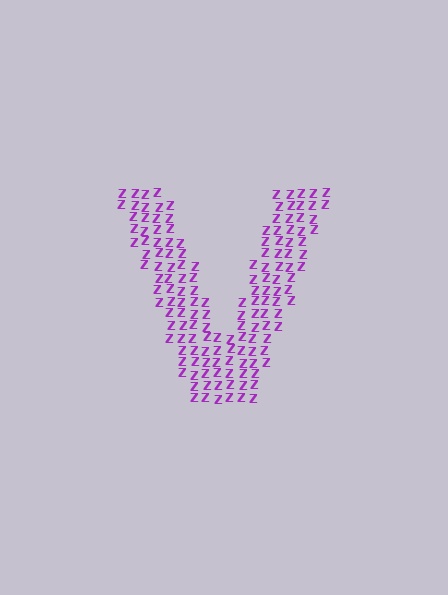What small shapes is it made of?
It is made of small letter Z's.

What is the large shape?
The large shape is the letter V.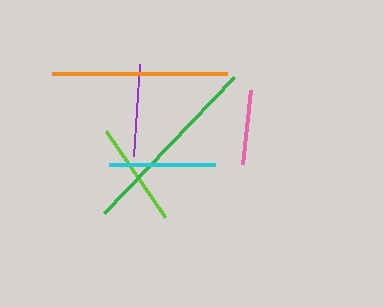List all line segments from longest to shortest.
From longest to shortest: green, orange, cyan, lime, purple, pink.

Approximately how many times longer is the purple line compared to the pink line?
The purple line is approximately 1.2 times the length of the pink line.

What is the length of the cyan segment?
The cyan segment is approximately 107 pixels long.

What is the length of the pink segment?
The pink segment is approximately 74 pixels long.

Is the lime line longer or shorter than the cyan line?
The cyan line is longer than the lime line.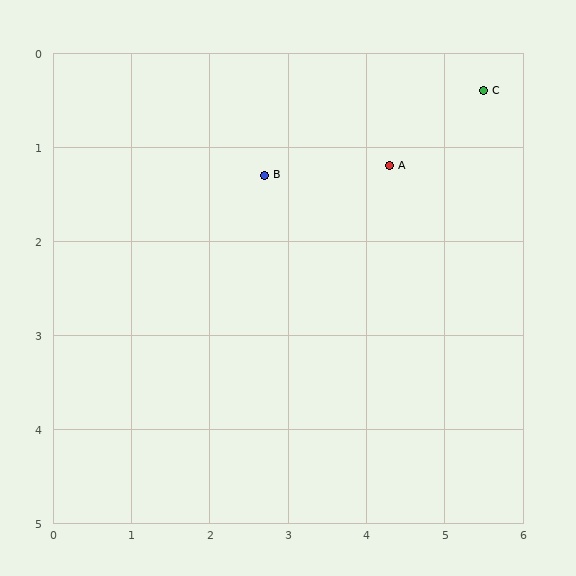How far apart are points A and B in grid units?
Points A and B are about 1.6 grid units apart.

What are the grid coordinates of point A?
Point A is at approximately (4.3, 1.2).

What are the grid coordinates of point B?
Point B is at approximately (2.7, 1.3).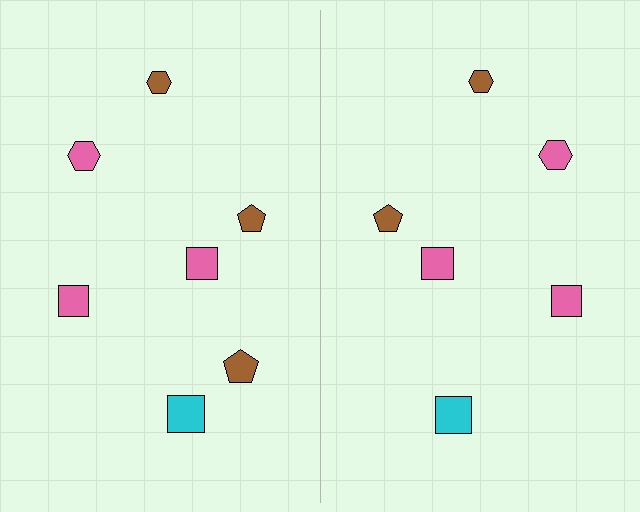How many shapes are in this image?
There are 13 shapes in this image.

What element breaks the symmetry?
A brown pentagon is missing from the right side.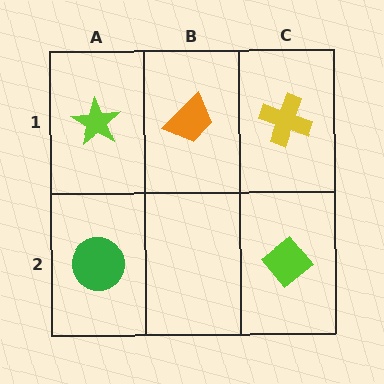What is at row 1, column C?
A yellow cross.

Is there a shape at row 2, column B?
No, that cell is empty.